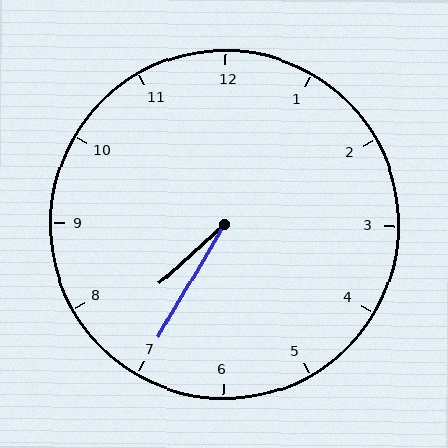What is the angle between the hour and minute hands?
Approximately 18 degrees.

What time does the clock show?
7:35.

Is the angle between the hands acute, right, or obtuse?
It is acute.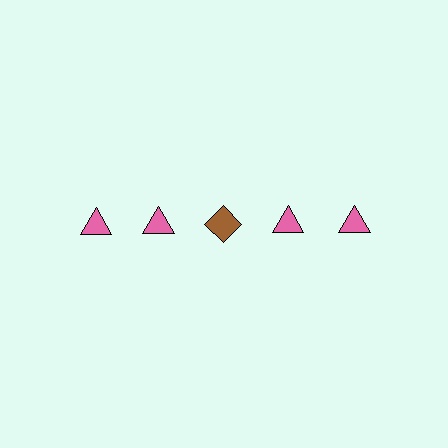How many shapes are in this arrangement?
There are 5 shapes arranged in a grid pattern.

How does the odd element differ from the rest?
It differs in both color (brown instead of pink) and shape (diamond instead of triangle).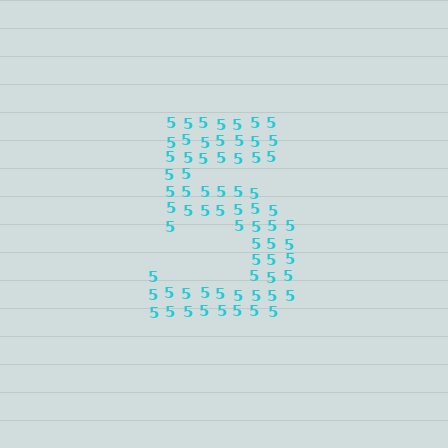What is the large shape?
The large shape is the digit 5.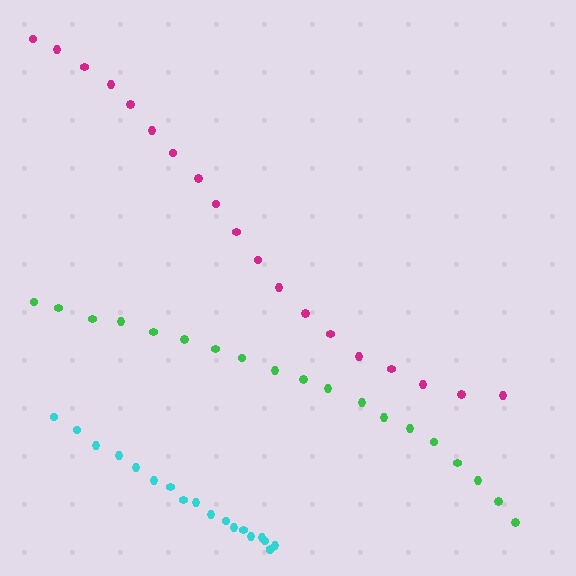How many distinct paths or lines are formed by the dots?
There are 3 distinct paths.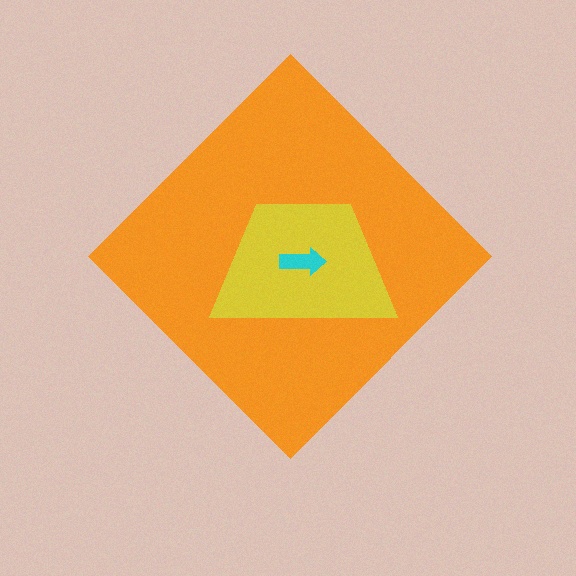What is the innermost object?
The cyan arrow.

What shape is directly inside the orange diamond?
The yellow trapezoid.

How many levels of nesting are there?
3.